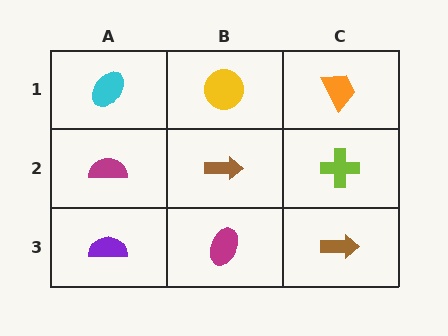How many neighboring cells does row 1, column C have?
2.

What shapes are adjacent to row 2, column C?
An orange trapezoid (row 1, column C), a brown arrow (row 3, column C), a brown arrow (row 2, column B).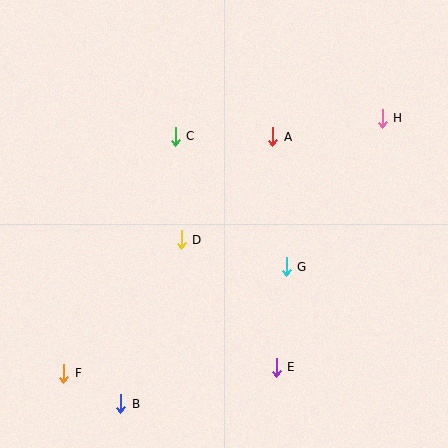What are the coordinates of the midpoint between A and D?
The midpoint between A and D is at (227, 188).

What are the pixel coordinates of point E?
Point E is at (276, 367).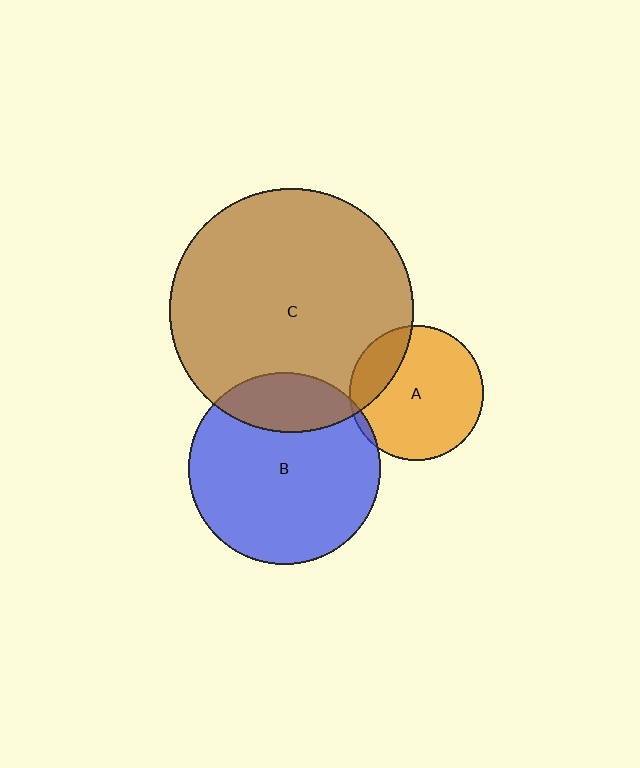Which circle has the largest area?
Circle C (brown).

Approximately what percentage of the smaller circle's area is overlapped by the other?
Approximately 20%.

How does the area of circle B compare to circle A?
Approximately 2.0 times.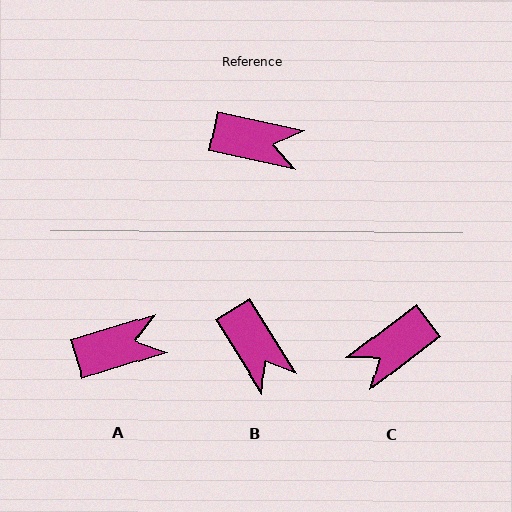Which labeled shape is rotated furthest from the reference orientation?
C, about 130 degrees away.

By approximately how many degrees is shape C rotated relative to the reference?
Approximately 130 degrees clockwise.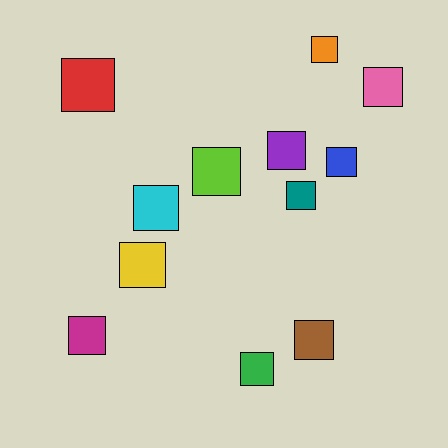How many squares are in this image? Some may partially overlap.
There are 12 squares.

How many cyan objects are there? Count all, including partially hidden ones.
There is 1 cyan object.